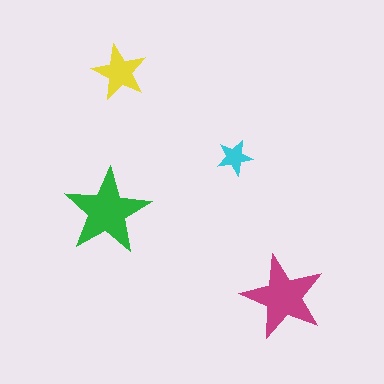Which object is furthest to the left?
The green star is leftmost.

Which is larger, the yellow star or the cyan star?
The yellow one.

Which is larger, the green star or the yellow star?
The green one.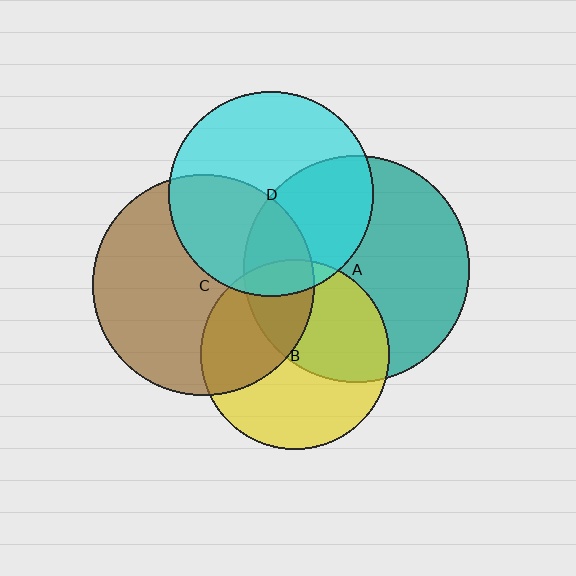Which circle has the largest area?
Circle A (teal).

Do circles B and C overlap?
Yes.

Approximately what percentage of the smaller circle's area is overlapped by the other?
Approximately 40%.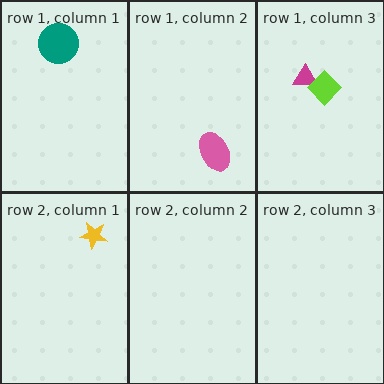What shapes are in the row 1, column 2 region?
The pink ellipse.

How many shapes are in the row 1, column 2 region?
1.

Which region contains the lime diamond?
The row 1, column 3 region.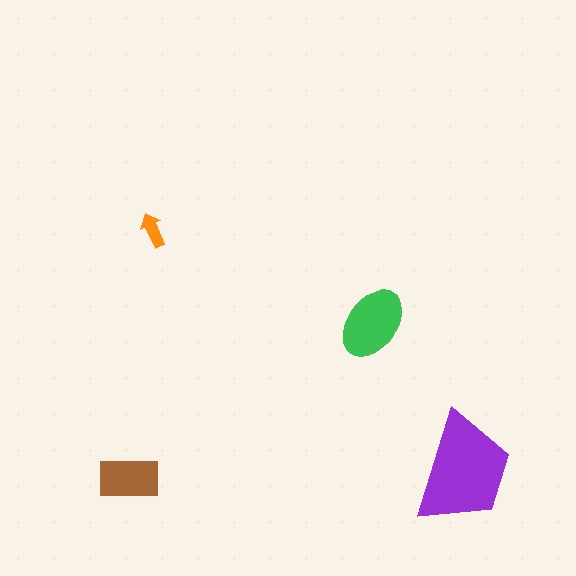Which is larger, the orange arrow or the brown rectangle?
The brown rectangle.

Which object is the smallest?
The orange arrow.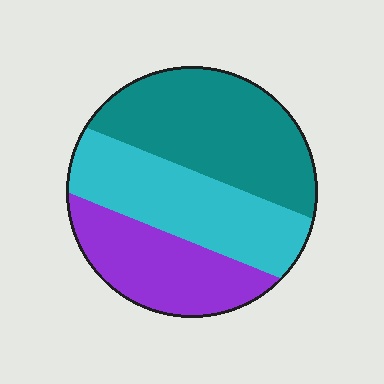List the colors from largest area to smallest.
From largest to smallest: teal, cyan, purple.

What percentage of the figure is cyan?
Cyan covers 33% of the figure.